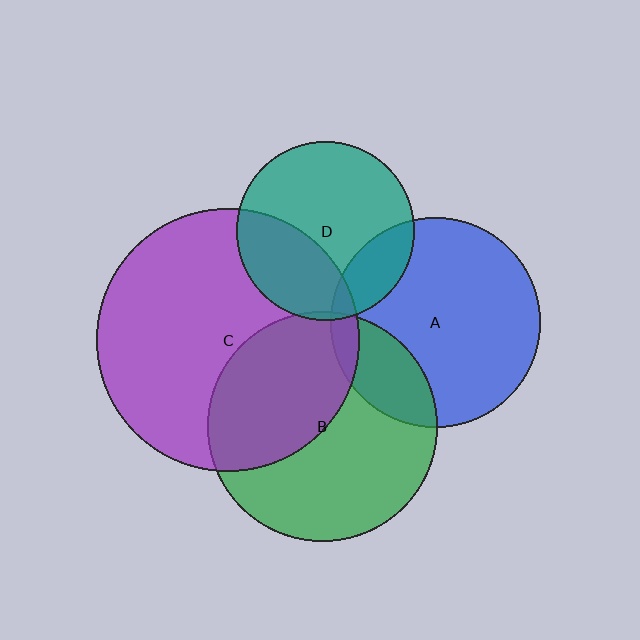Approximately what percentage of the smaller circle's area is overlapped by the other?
Approximately 35%.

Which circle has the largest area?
Circle C (purple).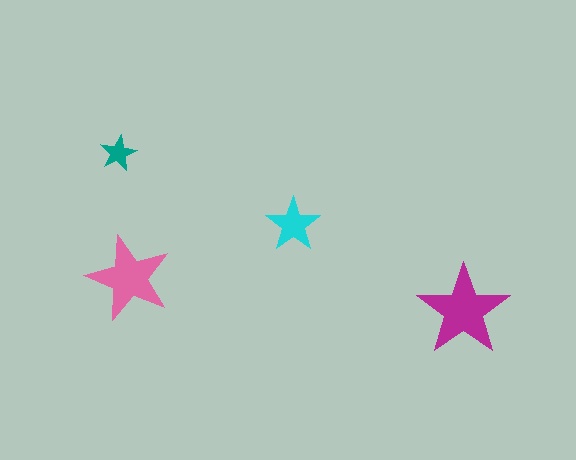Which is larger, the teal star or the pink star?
The pink one.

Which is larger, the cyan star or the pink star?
The pink one.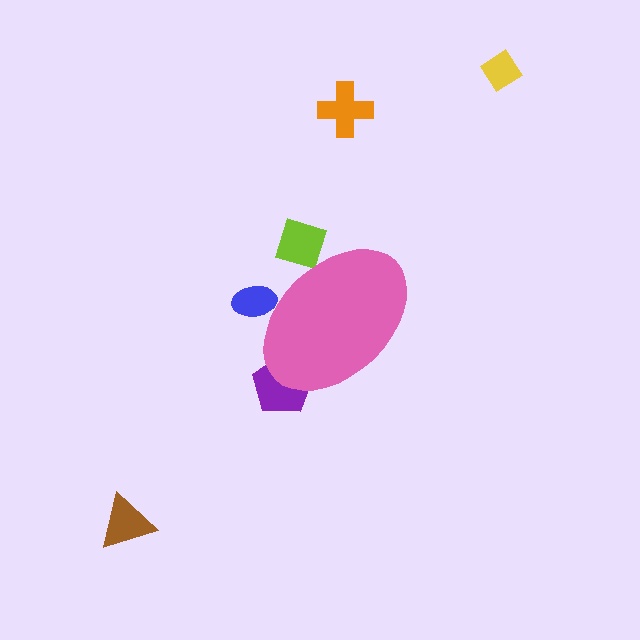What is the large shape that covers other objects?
A pink ellipse.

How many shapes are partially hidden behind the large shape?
3 shapes are partially hidden.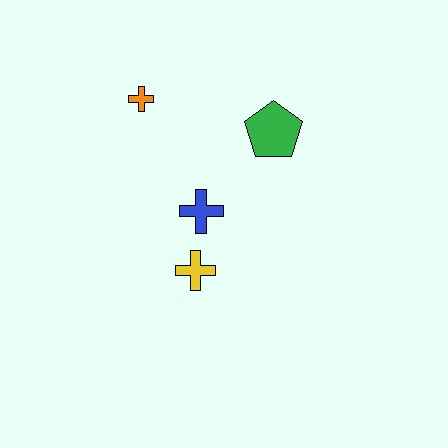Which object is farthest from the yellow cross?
The orange cross is farthest from the yellow cross.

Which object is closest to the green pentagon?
The blue cross is closest to the green pentagon.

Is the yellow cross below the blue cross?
Yes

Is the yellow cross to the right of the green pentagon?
No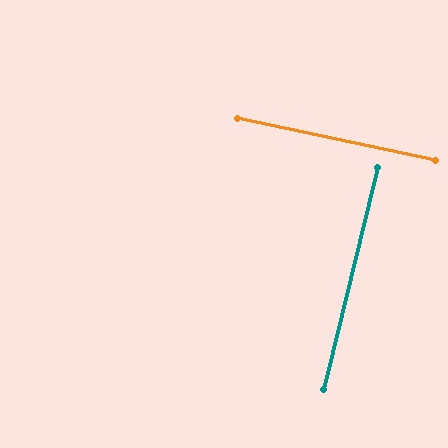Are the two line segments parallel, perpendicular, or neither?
Perpendicular — they meet at approximately 88°.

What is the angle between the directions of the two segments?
Approximately 88 degrees.